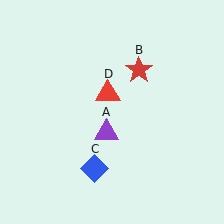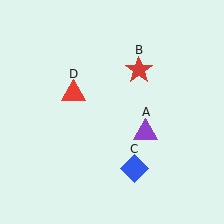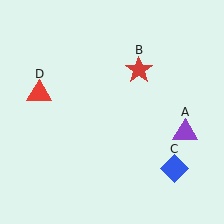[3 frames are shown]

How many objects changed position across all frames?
3 objects changed position: purple triangle (object A), blue diamond (object C), red triangle (object D).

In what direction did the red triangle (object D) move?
The red triangle (object D) moved left.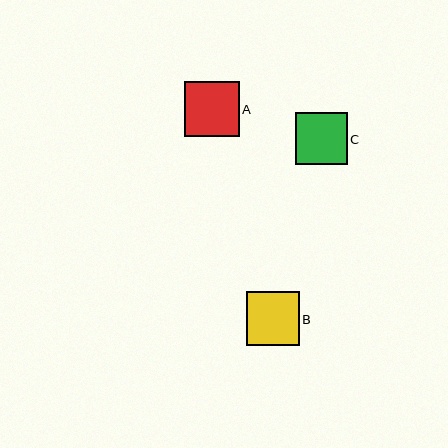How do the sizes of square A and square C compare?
Square A and square C are approximately the same size.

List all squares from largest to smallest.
From largest to smallest: A, B, C.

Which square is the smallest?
Square C is the smallest with a size of approximately 51 pixels.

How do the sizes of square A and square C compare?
Square A and square C are approximately the same size.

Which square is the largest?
Square A is the largest with a size of approximately 55 pixels.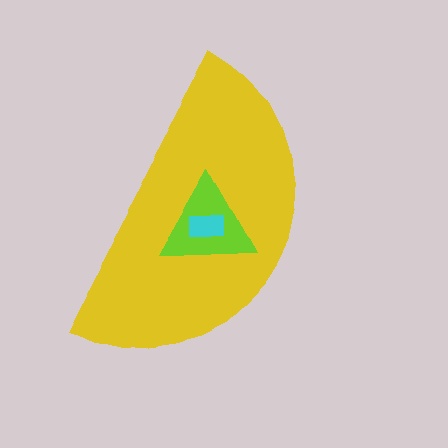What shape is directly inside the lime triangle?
The cyan rectangle.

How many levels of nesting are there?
3.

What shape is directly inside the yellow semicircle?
The lime triangle.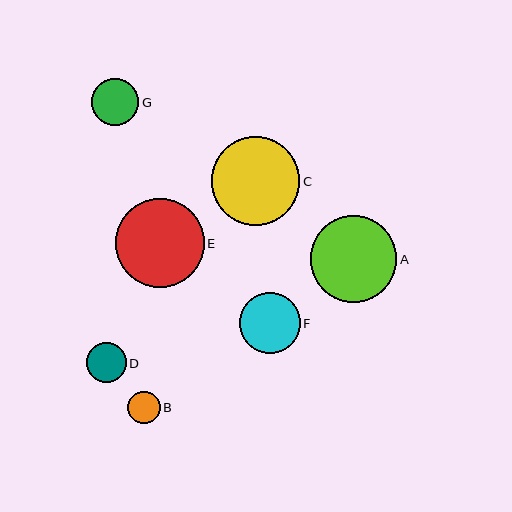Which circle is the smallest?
Circle B is the smallest with a size of approximately 32 pixels.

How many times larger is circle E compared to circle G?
Circle E is approximately 1.9 times the size of circle G.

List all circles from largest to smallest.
From largest to smallest: E, C, A, F, G, D, B.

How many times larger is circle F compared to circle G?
Circle F is approximately 1.3 times the size of circle G.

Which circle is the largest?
Circle E is the largest with a size of approximately 89 pixels.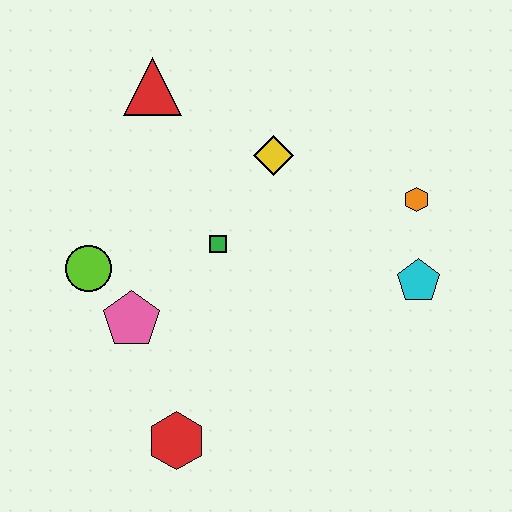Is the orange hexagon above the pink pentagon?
Yes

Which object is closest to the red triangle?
The yellow diamond is closest to the red triangle.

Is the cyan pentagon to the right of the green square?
Yes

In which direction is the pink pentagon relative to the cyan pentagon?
The pink pentagon is to the left of the cyan pentagon.